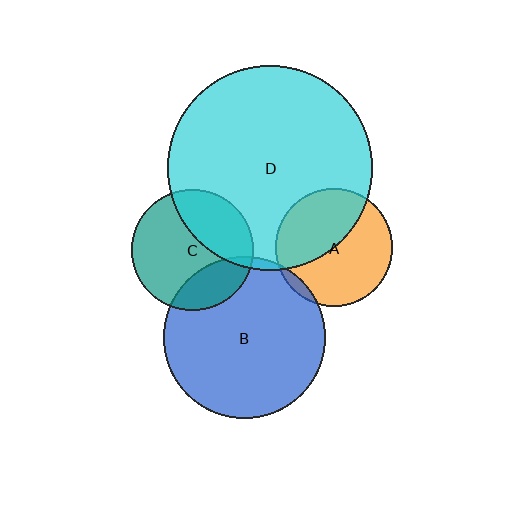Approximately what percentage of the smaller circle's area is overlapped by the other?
Approximately 25%.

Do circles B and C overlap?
Yes.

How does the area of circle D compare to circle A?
Approximately 3.0 times.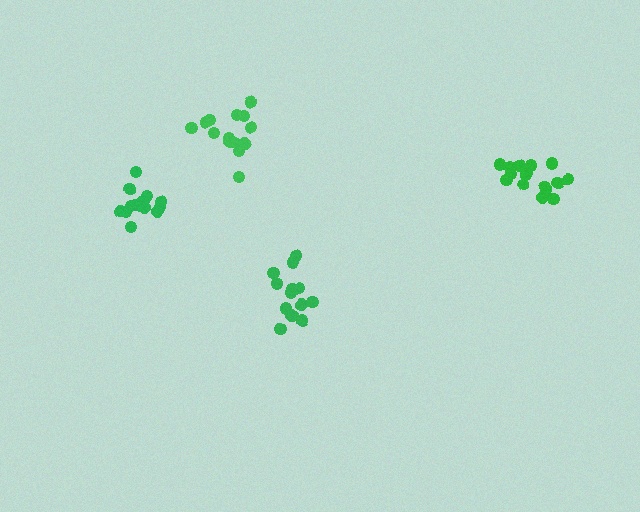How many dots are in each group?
Group 1: 14 dots, Group 2: 14 dots, Group 3: 15 dots, Group 4: 16 dots (59 total).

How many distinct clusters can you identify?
There are 4 distinct clusters.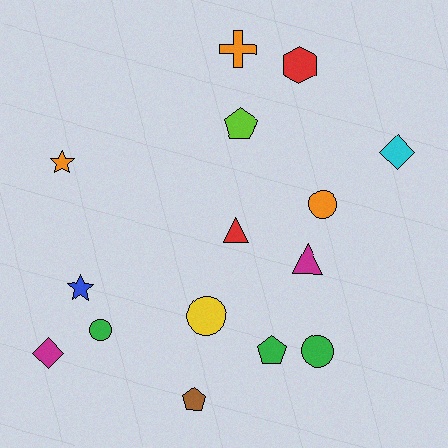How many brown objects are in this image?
There is 1 brown object.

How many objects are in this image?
There are 15 objects.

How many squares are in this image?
There are no squares.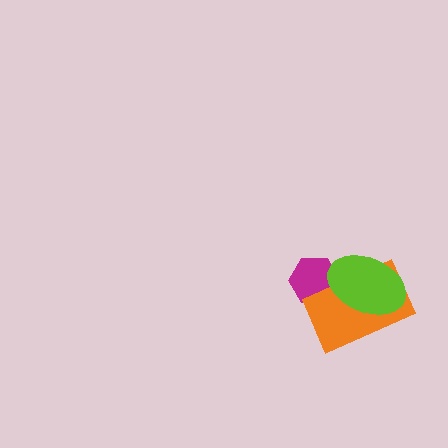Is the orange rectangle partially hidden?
Yes, it is partially covered by another shape.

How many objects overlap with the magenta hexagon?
2 objects overlap with the magenta hexagon.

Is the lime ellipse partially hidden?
No, no other shape covers it.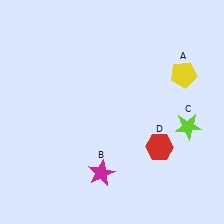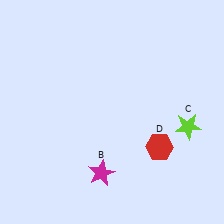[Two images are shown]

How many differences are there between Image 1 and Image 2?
There is 1 difference between the two images.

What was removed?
The yellow pentagon (A) was removed in Image 2.